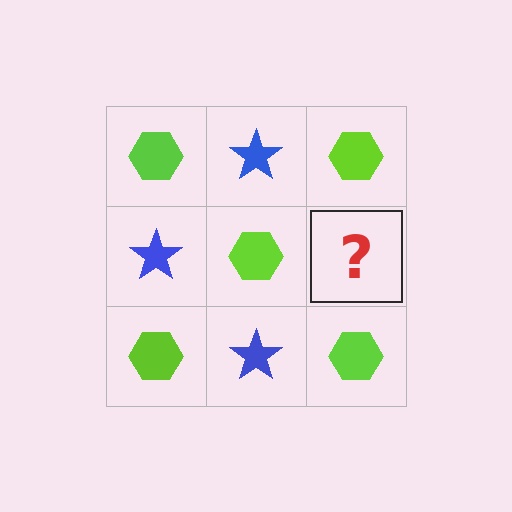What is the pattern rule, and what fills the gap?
The rule is that it alternates lime hexagon and blue star in a checkerboard pattern. The gap should be filled with a blue star.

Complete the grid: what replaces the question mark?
The question mark should be replaced with a blue star.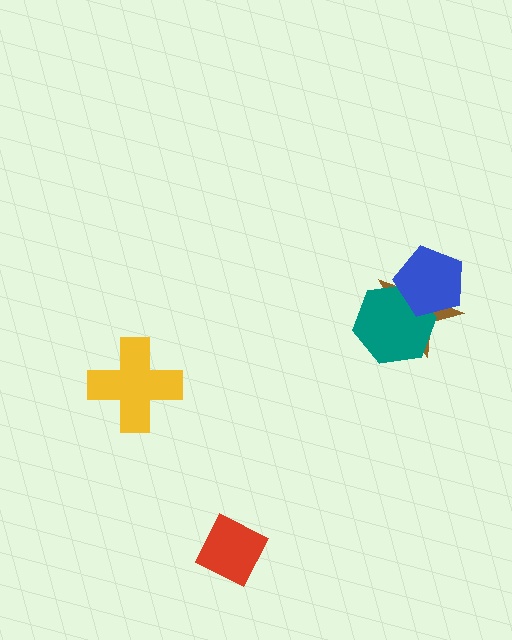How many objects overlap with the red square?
0 objects overlap with the red square.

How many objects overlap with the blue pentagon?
2 objects overlap with the blue pentagon.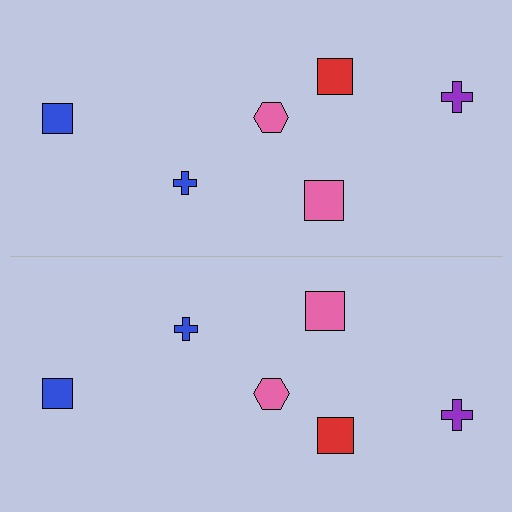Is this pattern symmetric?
Yes, this pattern has bilateral (reflection) symmetry.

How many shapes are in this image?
There are 12 shapes in this image.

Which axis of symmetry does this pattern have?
The pattern has a horizontal axis of symmetry running through the center of the image.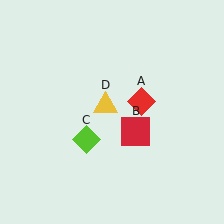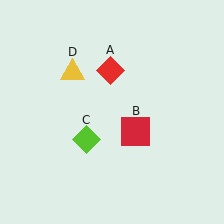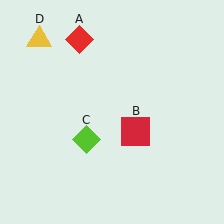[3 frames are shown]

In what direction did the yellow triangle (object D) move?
The yellow triangle (object D) moved up and to the left.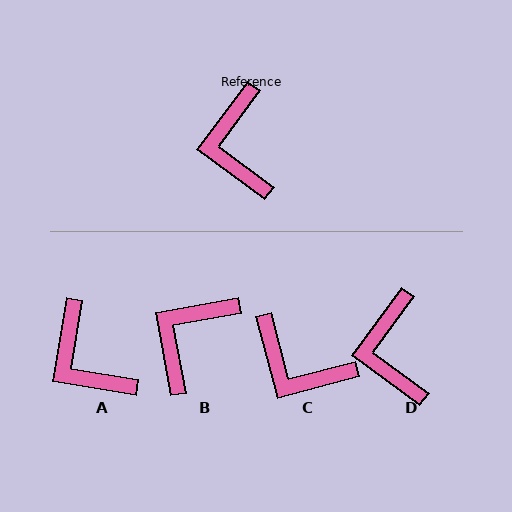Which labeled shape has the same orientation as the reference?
D.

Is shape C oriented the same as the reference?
No, it is off by about 51 degrees.